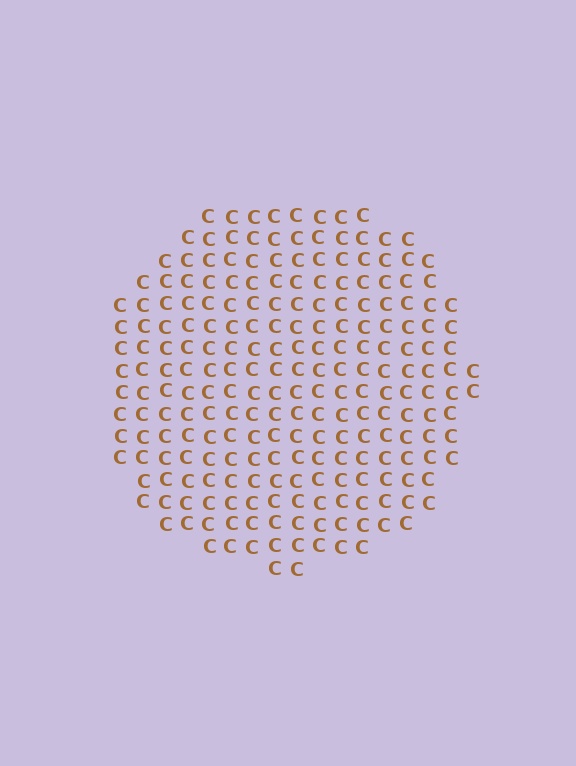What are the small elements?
The small elements are letter C's.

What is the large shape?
The large shape is a circle.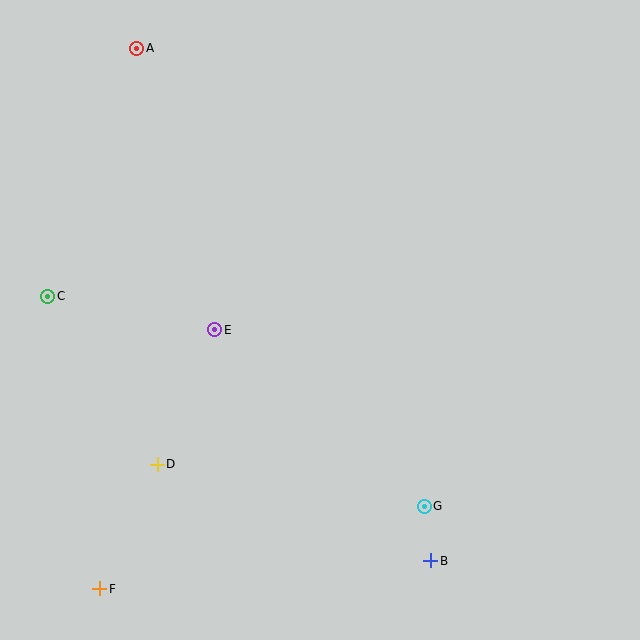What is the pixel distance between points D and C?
The distance between D and C is 200 pixels.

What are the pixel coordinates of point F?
Point F is at (100, 589).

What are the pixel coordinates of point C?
Point C is at (48, 296).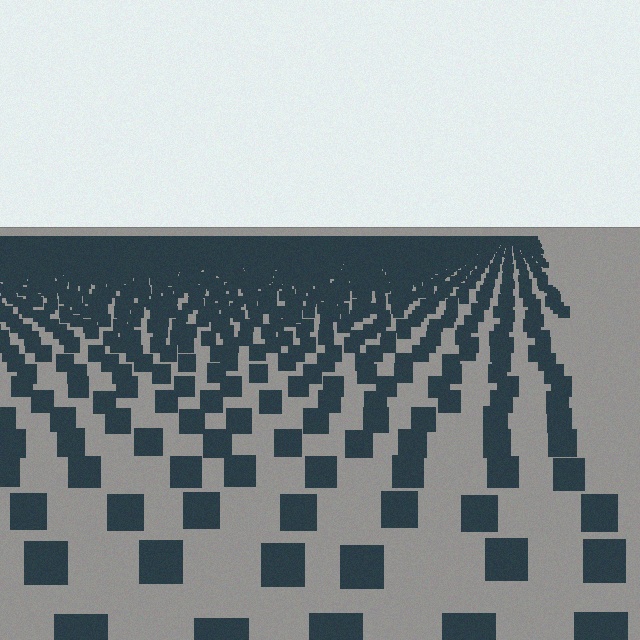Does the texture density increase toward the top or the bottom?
Density increases toward the top.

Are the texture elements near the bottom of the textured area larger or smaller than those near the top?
Larger. Near the bottom, elements are closer to the viewer and appear at a bigger on-screen size.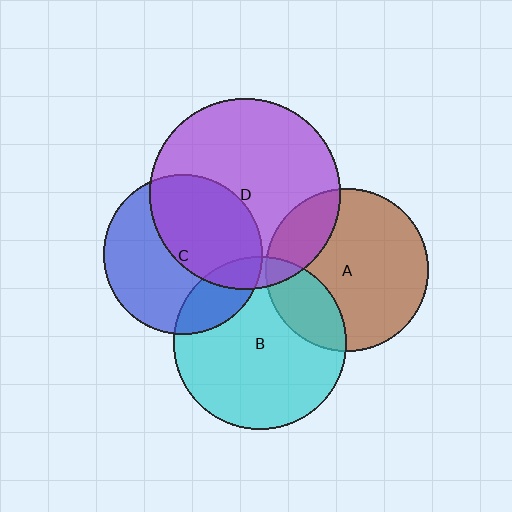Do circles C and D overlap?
Yes.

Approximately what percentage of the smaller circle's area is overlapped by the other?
Approximately 45%.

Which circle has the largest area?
Circle D (purple).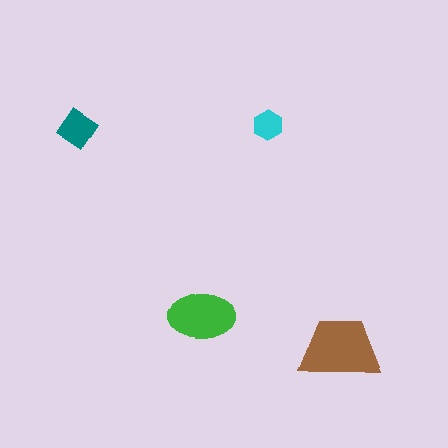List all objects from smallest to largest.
The cyan hexagon, the teal diamond, the green ellipse, the brown trapezoid.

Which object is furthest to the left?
The teal diamond is leftmost.